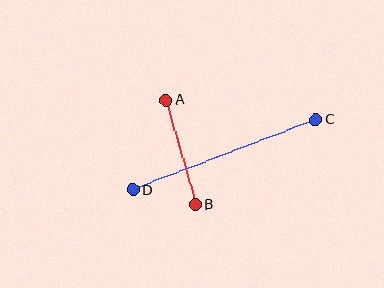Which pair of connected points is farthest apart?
Points C and D are farthest apart.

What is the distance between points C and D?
The distance is approximately 196 pixels.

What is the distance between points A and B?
The distance is approximately 109 pixels.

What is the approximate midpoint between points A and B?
The midpoint is at approximately (181, 153) pixels.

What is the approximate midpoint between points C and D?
The midpoint is at approximately (225, 155) pixels.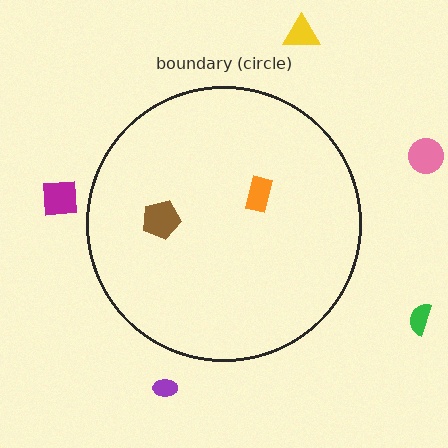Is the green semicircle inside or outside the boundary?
Outside.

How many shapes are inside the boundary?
2 inside, 5 outside.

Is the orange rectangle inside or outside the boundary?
Inside.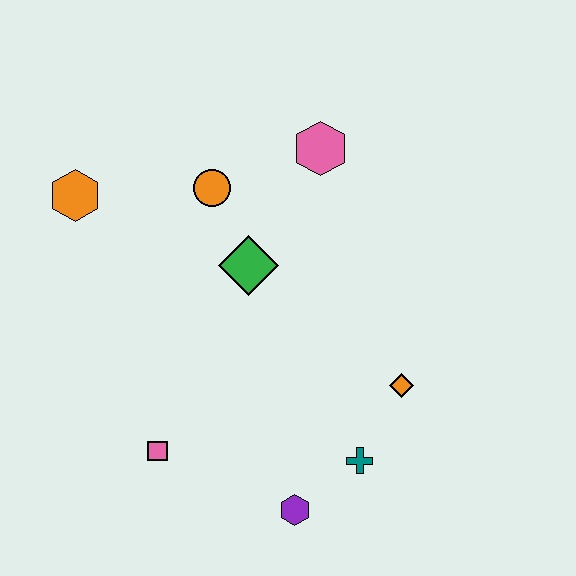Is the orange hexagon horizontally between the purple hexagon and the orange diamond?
No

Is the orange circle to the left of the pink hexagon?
Yes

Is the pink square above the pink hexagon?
No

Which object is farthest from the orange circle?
The purple hexagon is farthest from the orange circle.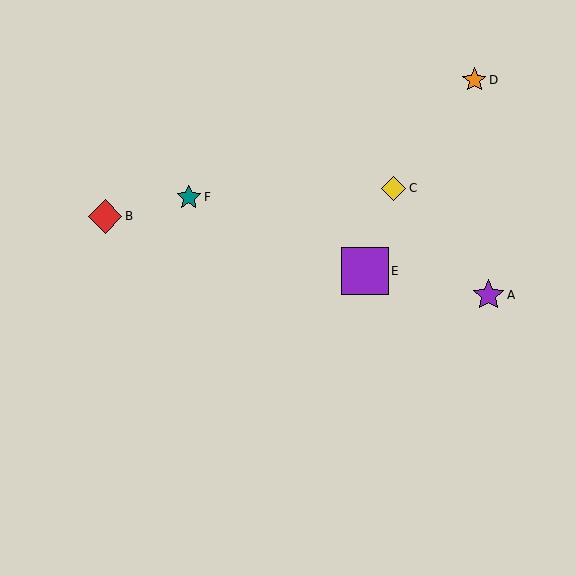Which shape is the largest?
The purple square (labeled E) is the largest.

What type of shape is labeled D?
Shape D is an orange star.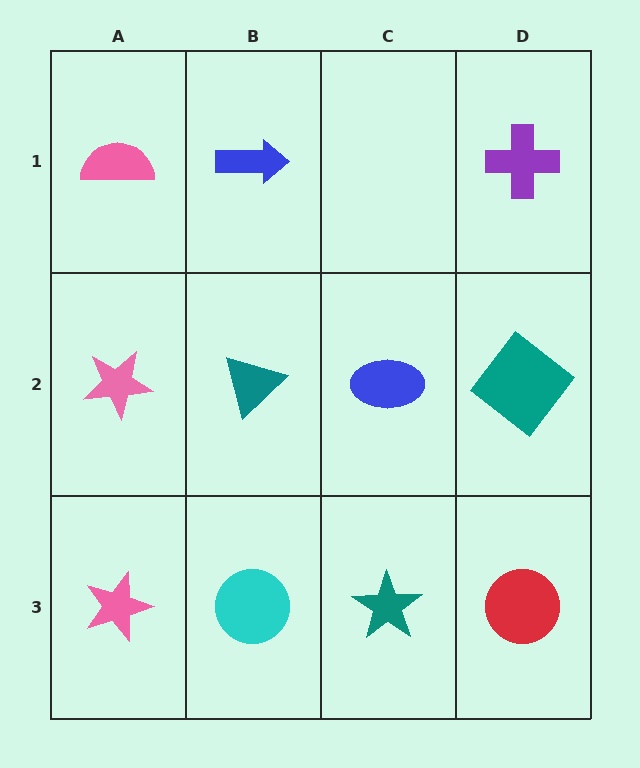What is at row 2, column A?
A pink star.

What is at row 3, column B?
A cyan circle.